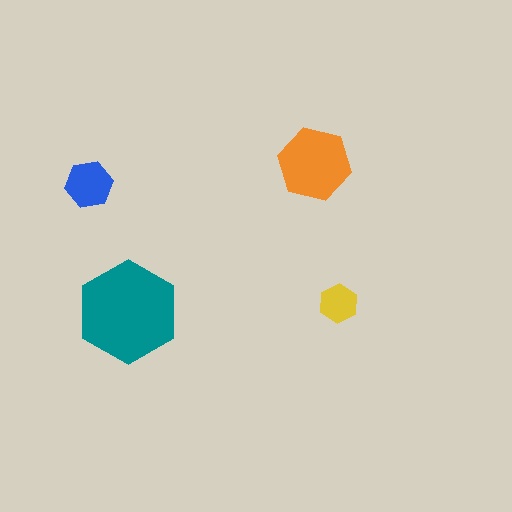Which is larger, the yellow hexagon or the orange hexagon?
The orange one.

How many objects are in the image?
There are 4 objects in the image.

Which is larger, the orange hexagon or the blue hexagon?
The orange one.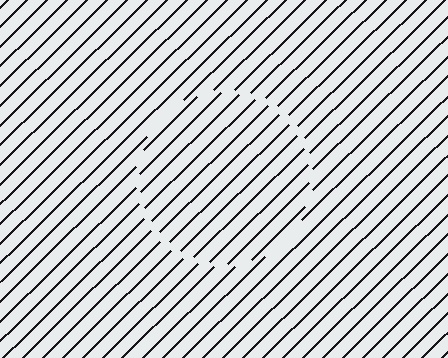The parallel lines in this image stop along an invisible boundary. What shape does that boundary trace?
An illusory circle. The interior of the shape contains the same grating, shifted by half a period — the contour is defined by the phase discontinuity where line-ends from the inner and outer gratings abut.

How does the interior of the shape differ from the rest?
The interior of the shape contains the same grating, shifted by half a period — the contour is defined by the phase discontinuity where line-ends from the inner and outer gratings abut.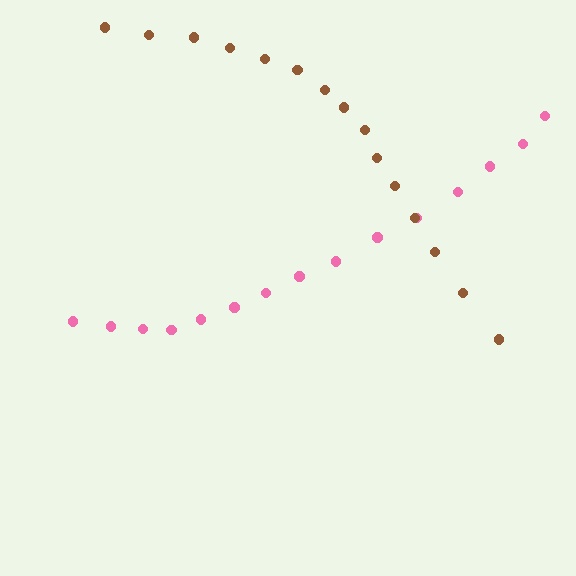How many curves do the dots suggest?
There are 2 distinct paths.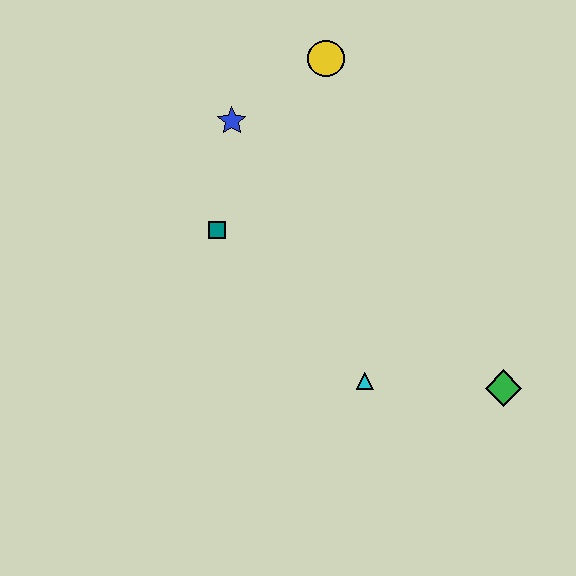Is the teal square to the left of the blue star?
Yes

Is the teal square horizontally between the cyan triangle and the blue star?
No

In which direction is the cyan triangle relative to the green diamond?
The cyan triangle is to the left of the green diamond.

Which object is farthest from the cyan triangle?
The yellow circle is farthest from the cyan triangle.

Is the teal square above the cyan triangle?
Yes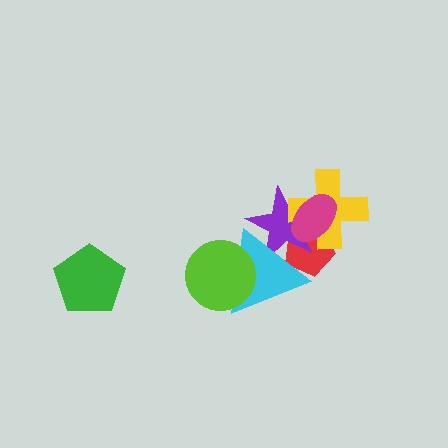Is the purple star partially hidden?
Yes, it is partially covered by another shape.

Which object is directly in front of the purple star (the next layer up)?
The cyan triangle is directly in front of the purple star.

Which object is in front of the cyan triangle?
The lime circle is in front of the cyan triangle.